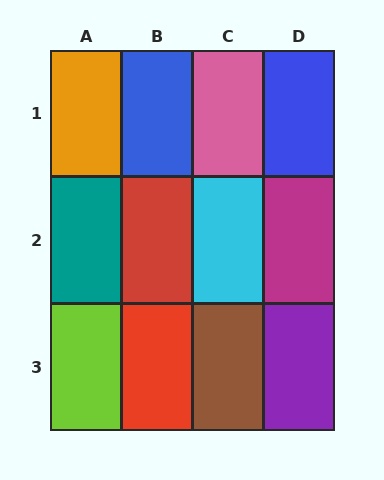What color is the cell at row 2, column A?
Teal.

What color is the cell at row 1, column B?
Blue.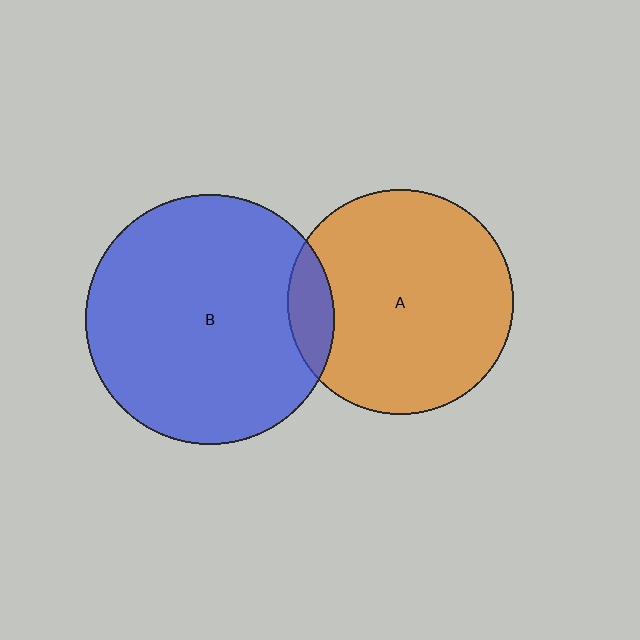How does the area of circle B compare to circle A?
Approximately 1.2 times.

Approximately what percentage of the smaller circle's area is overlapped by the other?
Approximately 10%.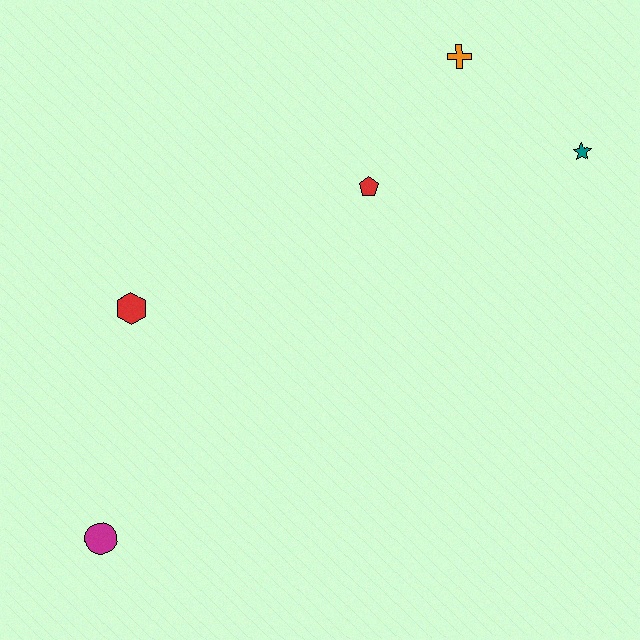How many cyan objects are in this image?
There are no cyan objects.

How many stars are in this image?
There is 1 star.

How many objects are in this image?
There are 5 objects.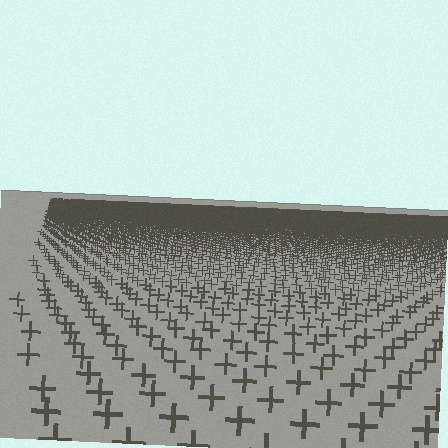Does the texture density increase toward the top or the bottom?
Density increases toward the top.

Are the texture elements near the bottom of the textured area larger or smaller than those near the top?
Larger. Near the bottom, elements are closer to the viewer and appear at a bigger on-screen size.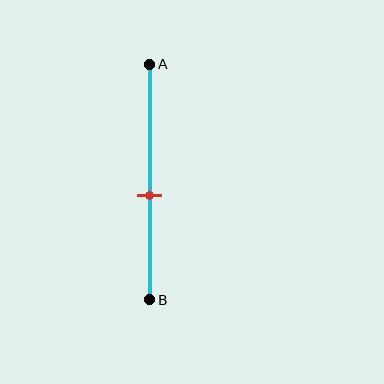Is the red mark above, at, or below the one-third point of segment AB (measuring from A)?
The red mark is below the one-third point of segment AB.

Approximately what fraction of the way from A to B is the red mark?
The red mark is approximately 55% of the way from A to B.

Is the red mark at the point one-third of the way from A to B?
No, the mark is at about 55% from A, not at the 33% one-third point.